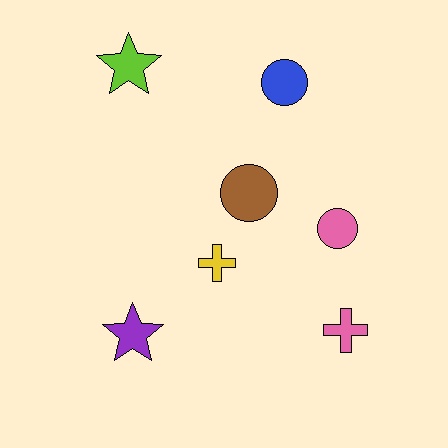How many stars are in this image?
There are 2 stars.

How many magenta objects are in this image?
There are no magenta objects.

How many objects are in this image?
There are 7 objects.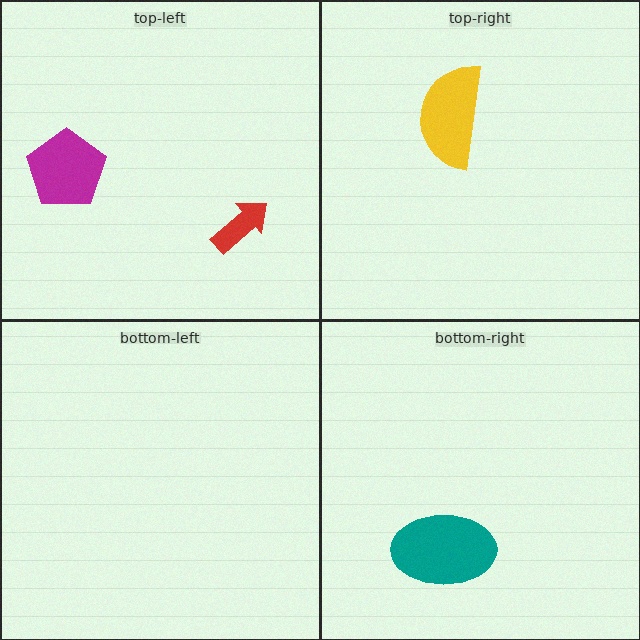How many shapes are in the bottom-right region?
1.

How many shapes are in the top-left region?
2.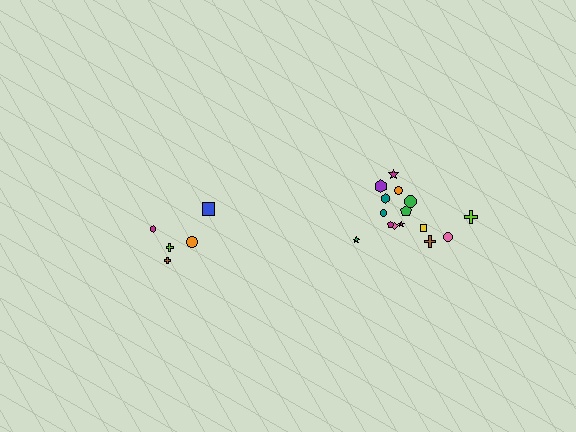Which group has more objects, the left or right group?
The right group.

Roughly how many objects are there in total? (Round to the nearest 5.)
Roughly 20 objects in total.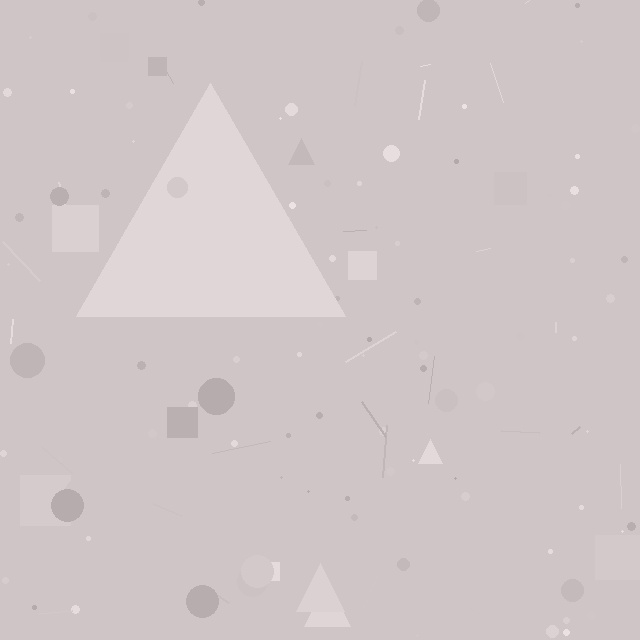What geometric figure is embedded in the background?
A triangle is embedded in the background.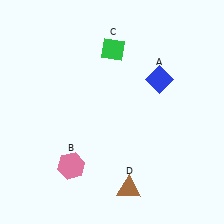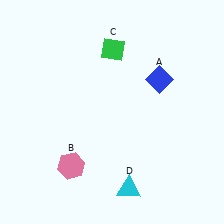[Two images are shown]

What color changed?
The triangle (D) changed from brown in Image 1 to cyan in Image 2.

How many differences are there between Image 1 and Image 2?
There is 1 difference between the two images.